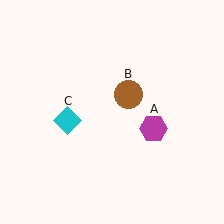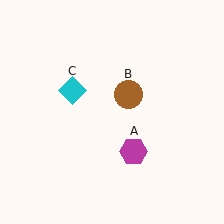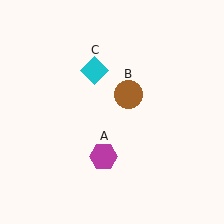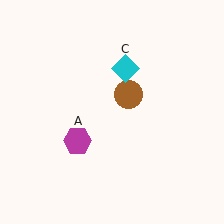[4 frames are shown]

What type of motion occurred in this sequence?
The magenta hexagon (object A), cyan diamond (object C) rotated clockwise around the center of the scene.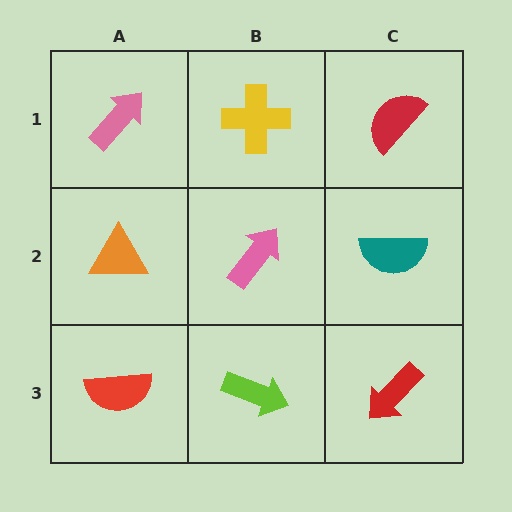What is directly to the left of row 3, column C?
A lime arrow.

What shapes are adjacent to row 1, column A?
An orange triangle (row 2, column A), a yellow cross (row 1, column B).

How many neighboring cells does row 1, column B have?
3.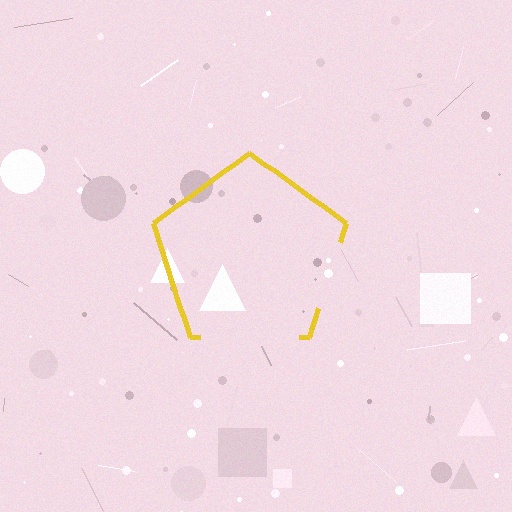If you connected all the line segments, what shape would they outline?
They would outline a pentagon.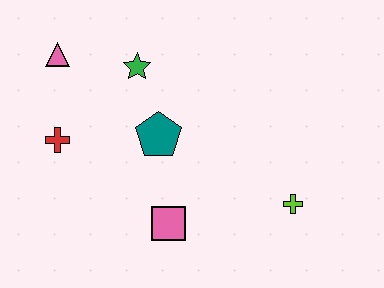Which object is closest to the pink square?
The teal pentagon is closest to the pink square.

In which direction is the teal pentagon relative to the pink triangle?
The teal pentagon is to the right of the pink triangle.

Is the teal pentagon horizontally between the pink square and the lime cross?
No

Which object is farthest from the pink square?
The pink triangle is farthest from the pink square.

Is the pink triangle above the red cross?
Yes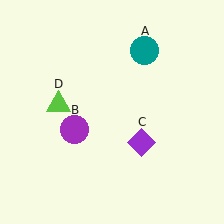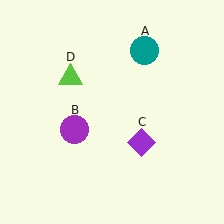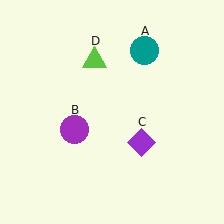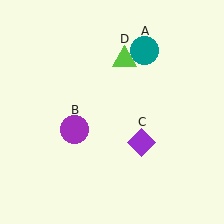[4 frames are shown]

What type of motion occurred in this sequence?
The lime triangle (object D) rotated clockwise around the center of the scene.